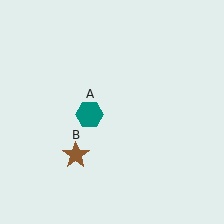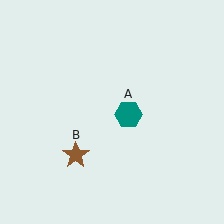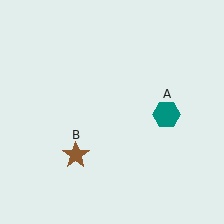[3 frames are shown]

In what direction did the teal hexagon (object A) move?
The teal hexagon (object A) moved right.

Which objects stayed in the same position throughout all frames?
Brown star (object B) remained stationary.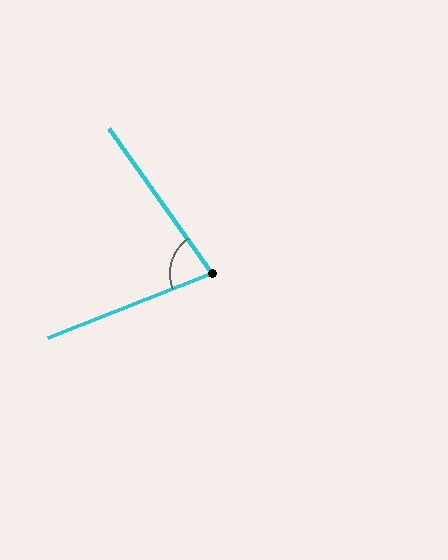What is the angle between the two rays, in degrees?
Approximately 76 degrees.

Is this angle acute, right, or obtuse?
It is acute.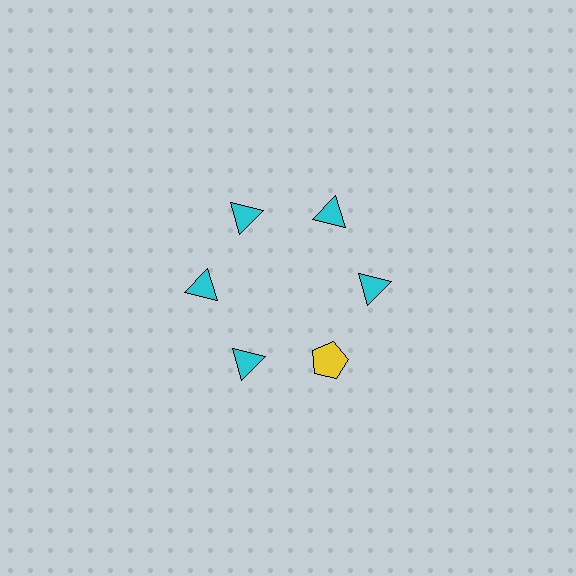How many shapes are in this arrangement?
There are 6 shapes arranged in a ring pattern.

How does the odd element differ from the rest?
It differs in both color (yellow instead of cyan) and shape (pentagon instead of triangle).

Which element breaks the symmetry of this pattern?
The yellow pentagon at roughly the 5 o'clock position breaks the symmetry. All other shapes are cyan triangles.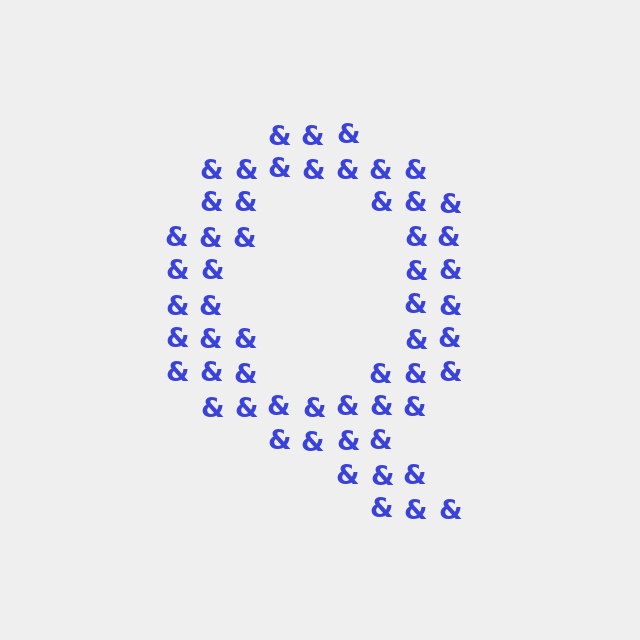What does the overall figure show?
The overall figure shows the letter Q.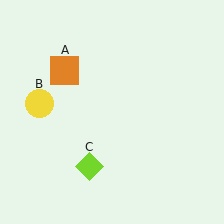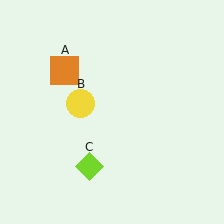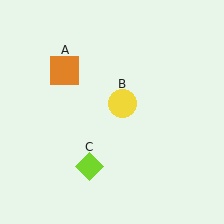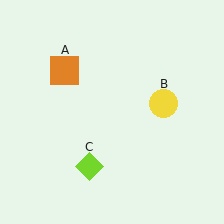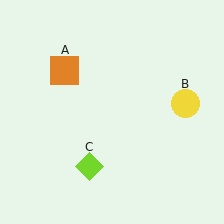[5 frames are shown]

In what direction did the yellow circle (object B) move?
The yellow circle (object B) moved right.